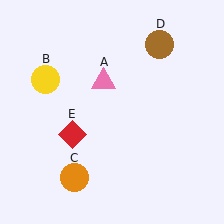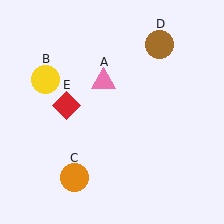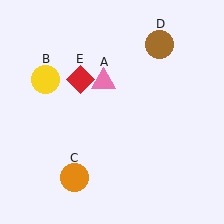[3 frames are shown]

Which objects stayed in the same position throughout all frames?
Pink triangle (object A) and yellow circle (object B) and orange circle (object C) and brown circle (object D) remained stationary.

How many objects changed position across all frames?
1 object changed position: red diamond (object E).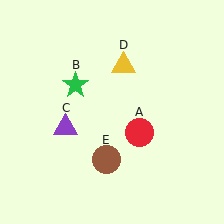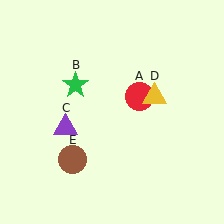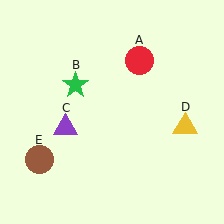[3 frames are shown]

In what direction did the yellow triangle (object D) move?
The yellow triangle (object D) moved down and to the right.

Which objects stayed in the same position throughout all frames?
Green star (object B) and purple triangle (object C) remained stationary.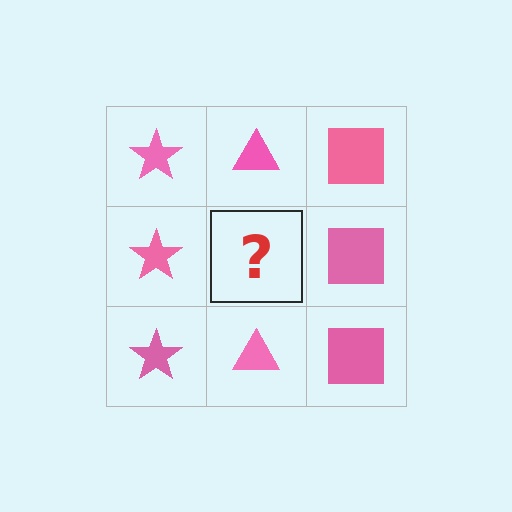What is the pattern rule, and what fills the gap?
The rule is that each column has a consistent shape. The gap should be filled with a pink triangle.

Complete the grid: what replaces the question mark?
The question mark should be replaced with a pink triangle.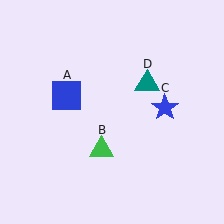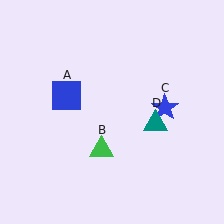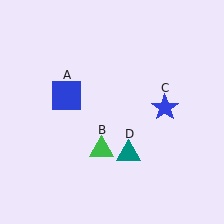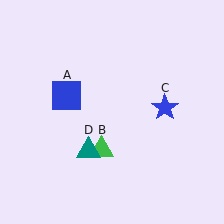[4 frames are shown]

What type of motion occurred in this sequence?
The teal triangle (object D) rotated clockwise around the center of the scene.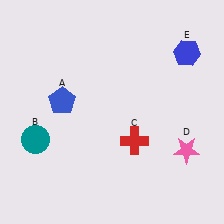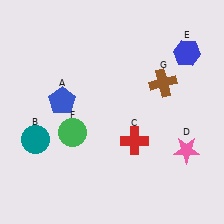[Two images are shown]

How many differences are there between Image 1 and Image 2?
There are 2 differences between the two images.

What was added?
A green circle (F), a brown cross (G) were added in Image 2.